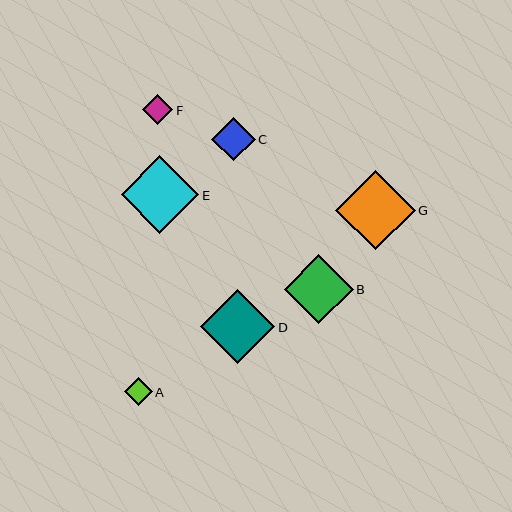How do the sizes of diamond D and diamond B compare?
Diamond D and diamond B are approximately the same size.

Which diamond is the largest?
Diamond G is the largest with a size of approximately 79 pixels.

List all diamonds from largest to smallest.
From largest to smallest: G, E, D, B, C, F, A.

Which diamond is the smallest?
Diamond A is the smallest with a size of approximately 28 pixels.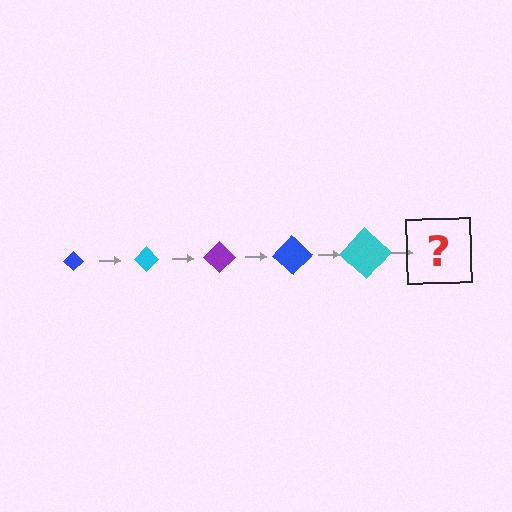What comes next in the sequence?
The next element should be a purple diamond, larger than the previous one.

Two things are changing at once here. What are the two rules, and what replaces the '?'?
The two rules are that the diamond grows larger each step and the color cycles through blue, cyan, and purple. The '?' should be a purple diamond, larger than the previous one.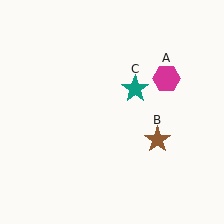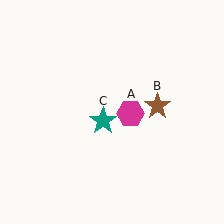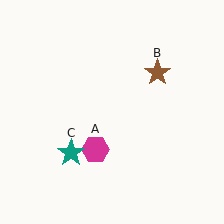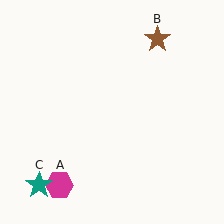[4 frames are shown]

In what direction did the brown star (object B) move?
The brown star (object B) moved up.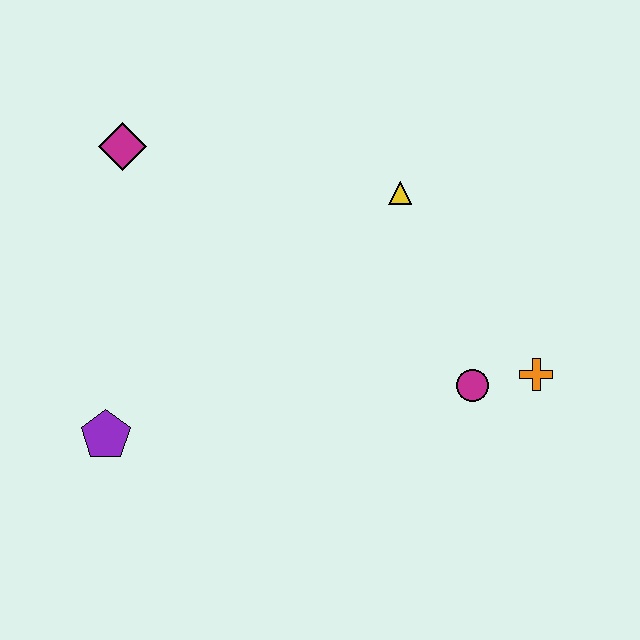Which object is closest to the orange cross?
The magenta circle is closest to the orange cross.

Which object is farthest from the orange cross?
The magenta diamond is farthest from the orange cross.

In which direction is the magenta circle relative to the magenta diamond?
The magenta circle is to the right of the magenta diamond.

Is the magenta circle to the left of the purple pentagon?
No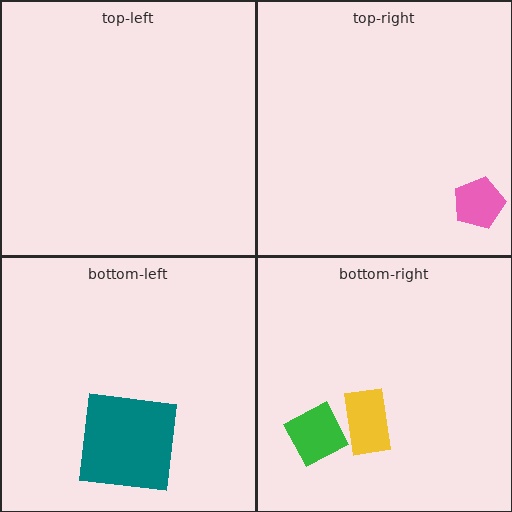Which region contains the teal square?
The bottom-left region.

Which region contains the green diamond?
The bottom-right region.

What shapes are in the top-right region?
The pink pentagon.